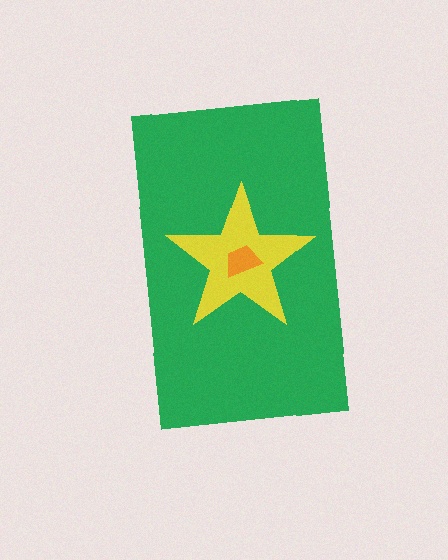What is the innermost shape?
The orange trapezoid.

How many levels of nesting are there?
3.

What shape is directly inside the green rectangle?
The yellow star.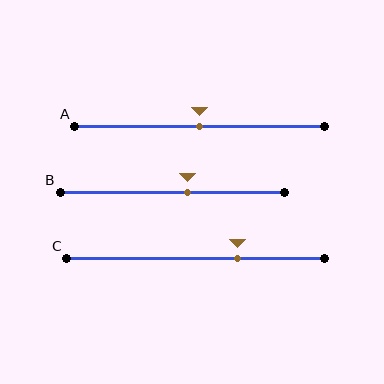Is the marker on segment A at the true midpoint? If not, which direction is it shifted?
Yes, the marker on segment A is at the true midpoint.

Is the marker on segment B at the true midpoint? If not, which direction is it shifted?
No, the marker on segment B is shifted to the right by about 7% of the segment length.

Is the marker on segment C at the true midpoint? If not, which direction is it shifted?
No, the marker on segment C is shifted to the right by about 16% of the segment length.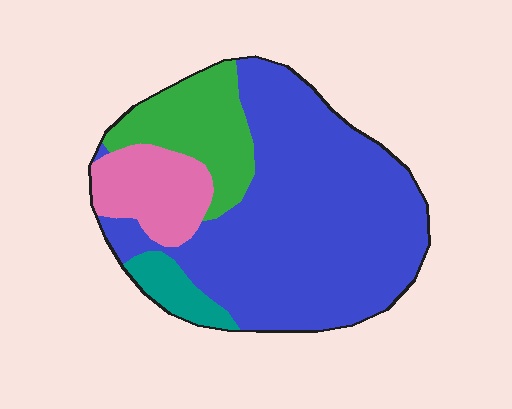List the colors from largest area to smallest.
From largest to smallest: blue, green, pink, teal.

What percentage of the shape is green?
Green covers 16% of the shape.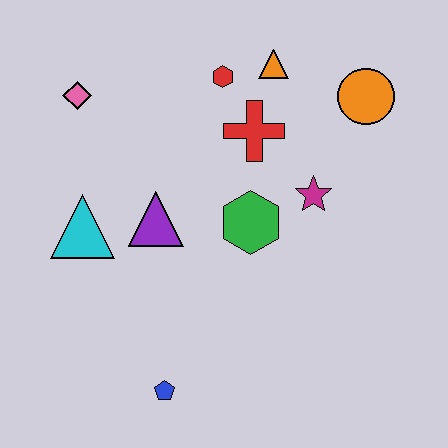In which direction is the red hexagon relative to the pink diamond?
The red hexagon is to the right of the pink diamond.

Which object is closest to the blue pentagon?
The purple triangle is closest to the blue pentagon.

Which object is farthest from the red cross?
The blue pentagon is farthest from the red cross.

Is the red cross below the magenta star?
No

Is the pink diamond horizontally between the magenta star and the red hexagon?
No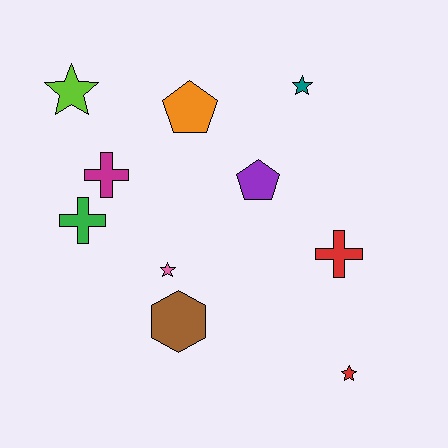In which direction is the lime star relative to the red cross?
The lime star is to the left of the red cross.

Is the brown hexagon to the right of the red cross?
No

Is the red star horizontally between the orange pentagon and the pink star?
No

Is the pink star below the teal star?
Yes